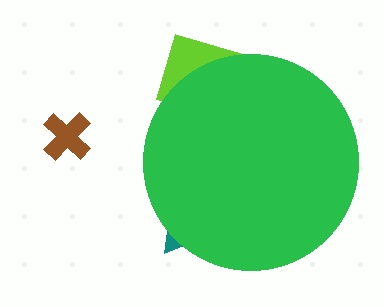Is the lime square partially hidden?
Yes, the lime square is partially hidden behind the green circle.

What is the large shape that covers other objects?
A green circle.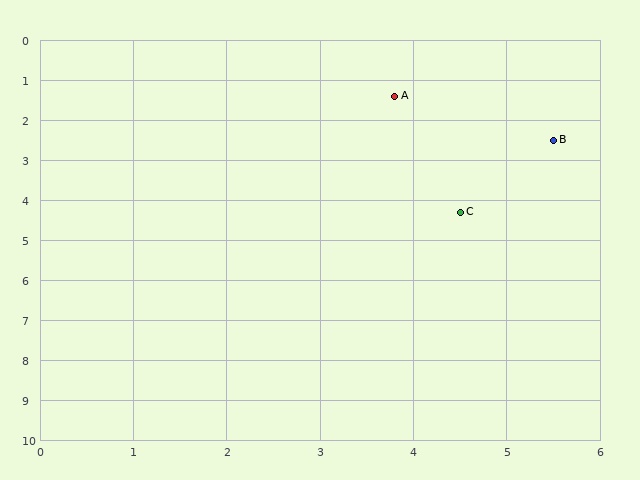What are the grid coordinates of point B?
Point B is at approximately (5.5, 2.5).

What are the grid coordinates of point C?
Point C is at approximately (4.5, 4.3).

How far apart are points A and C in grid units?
Points A and C are about 3.0 grid units apart.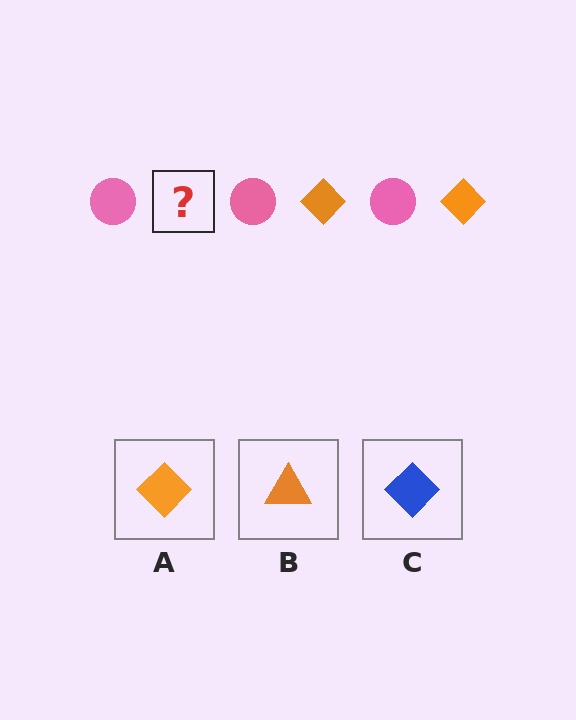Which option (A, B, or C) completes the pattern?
A.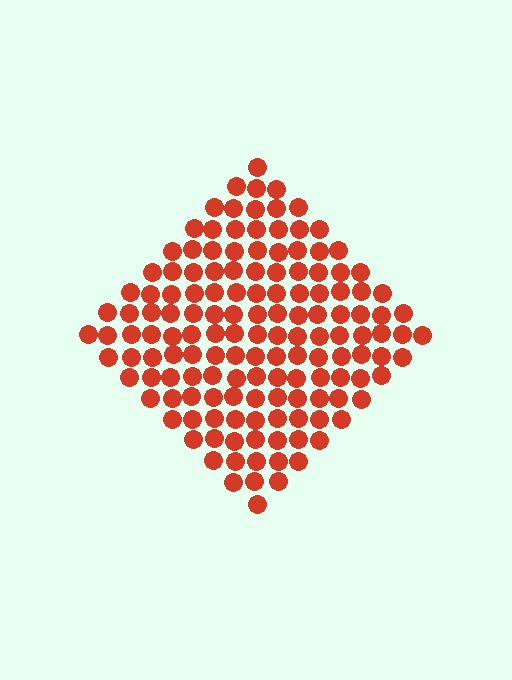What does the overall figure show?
The overall figure shows a diamond.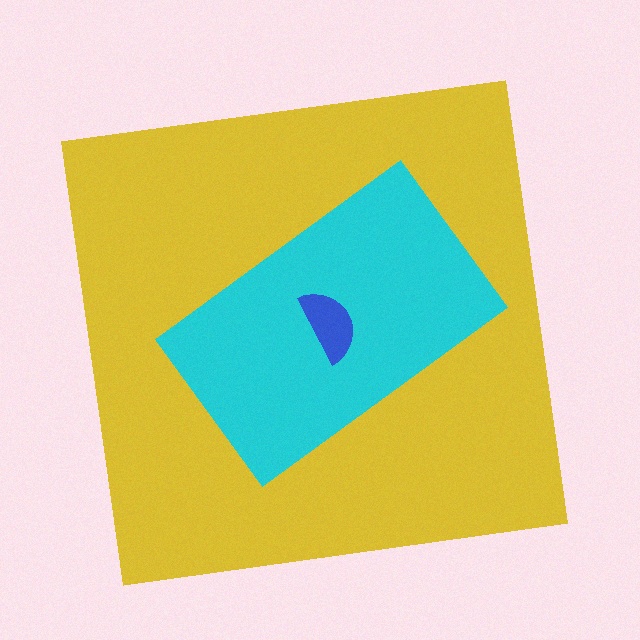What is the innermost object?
The blue semicircle.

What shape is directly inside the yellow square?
The cyan rectangle.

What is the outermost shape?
The yellow square.